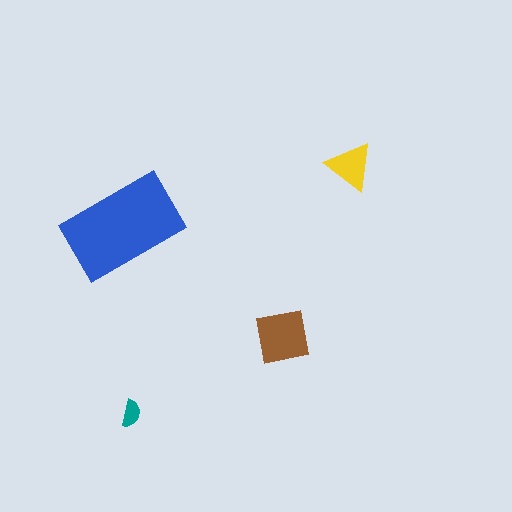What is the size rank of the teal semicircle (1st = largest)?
4th.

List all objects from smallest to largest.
The teal semicircle, the yellow triangle, the brown square, the blue rectangle.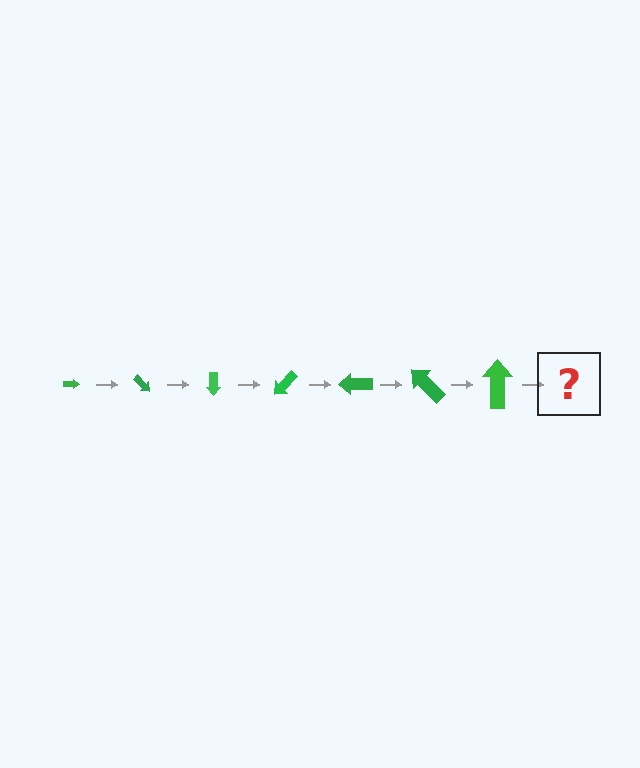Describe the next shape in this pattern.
It should be an arrow, larger than the previous one and rotated 315 degrees from the start.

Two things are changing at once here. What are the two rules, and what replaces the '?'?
The two rules are that the arrow grows larger each step and it rotates 45 degrees each step. The '?' should be an arrow, larger than the previous one and rotated 315 degrees from the start.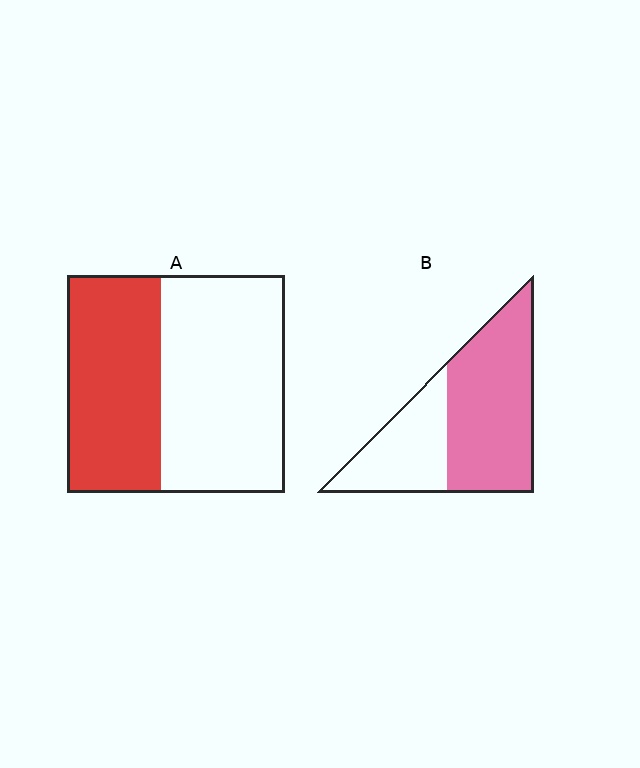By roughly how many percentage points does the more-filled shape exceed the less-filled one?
By roughly 20 percentage points (B over A).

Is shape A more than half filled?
No.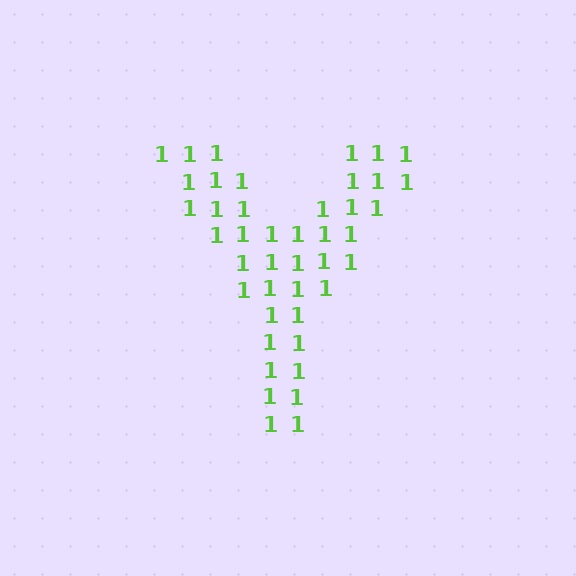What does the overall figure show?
The overall figure shows the letter Y.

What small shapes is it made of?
It is made of small digit 1's.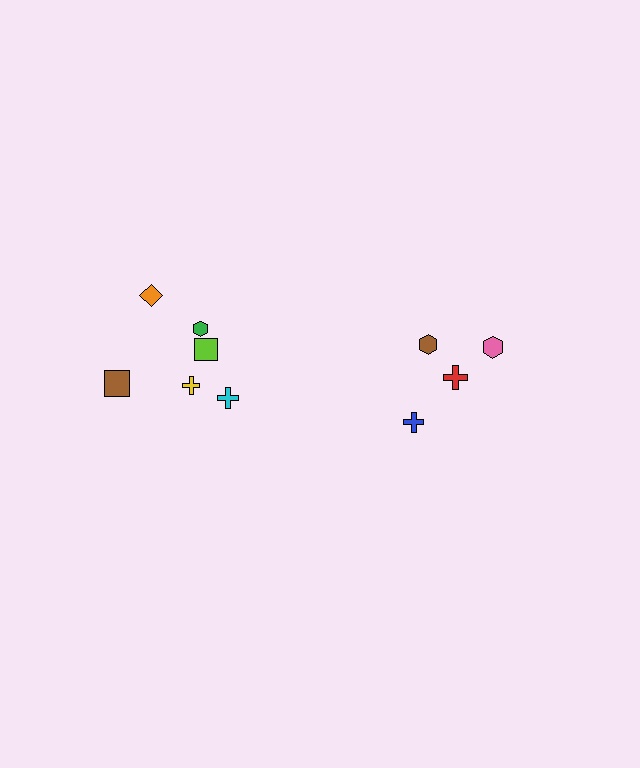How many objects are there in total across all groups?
There are 10 objects.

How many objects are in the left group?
There are 6 objects.